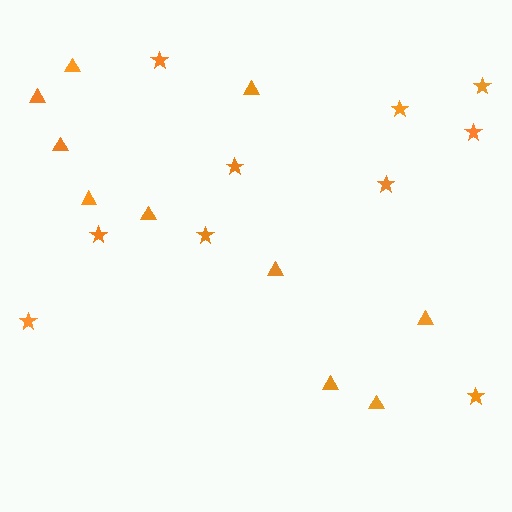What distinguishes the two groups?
There are 2 groups: one group of stars (10) and one group of triangles (10).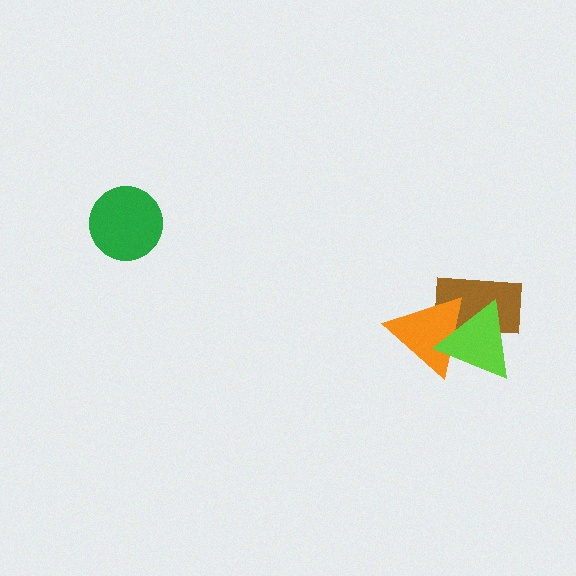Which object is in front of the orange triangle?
The lime triangle is in front of the orange triangle.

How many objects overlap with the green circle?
0 objects overlap with the green circle.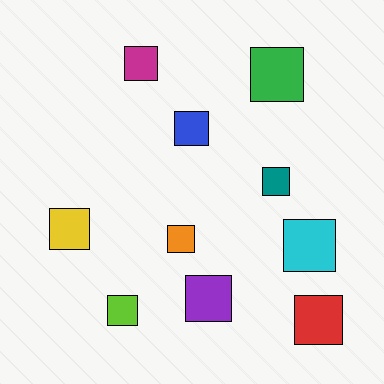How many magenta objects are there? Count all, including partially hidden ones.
There is 1 magenta object.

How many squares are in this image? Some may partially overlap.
There are 10 squares.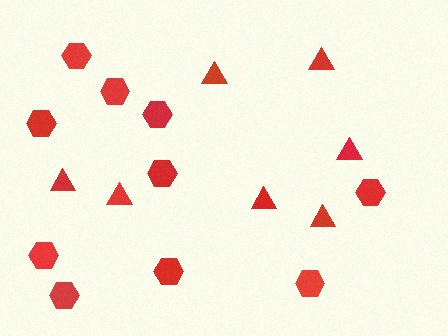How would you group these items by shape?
There are 2 groups: one group of triangles (7) and one group of hexagons (10).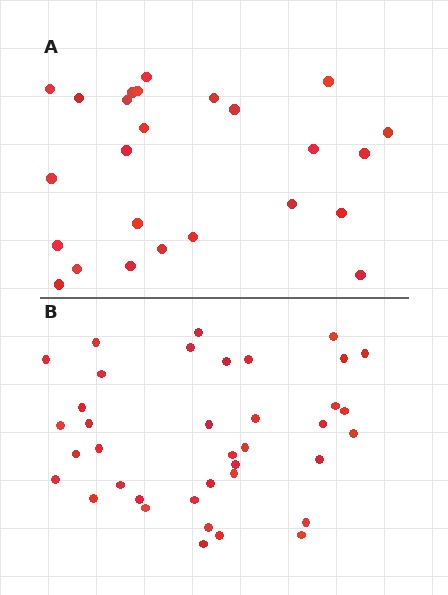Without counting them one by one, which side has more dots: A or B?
Region B (the bottom region) has more dots.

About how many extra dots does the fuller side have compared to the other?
Region B has approximately 15 more dots than region A.